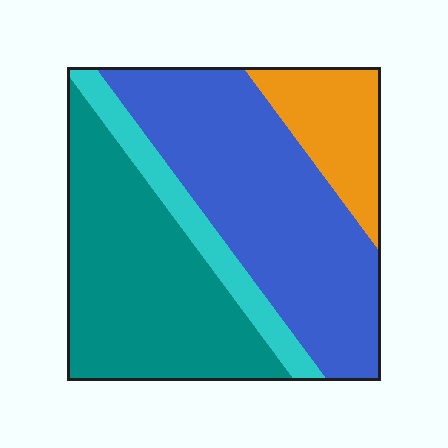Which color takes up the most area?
Blue, at roughly 40%.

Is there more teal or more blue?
Blue.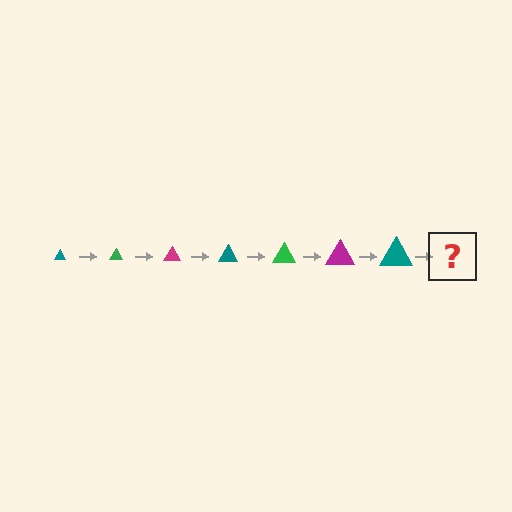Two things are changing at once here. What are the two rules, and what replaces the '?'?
The two rules are that the triangle grows larger each step and the color cycles through teal, green, and magenta. The '?' should be a green triangle, larger than the previous one.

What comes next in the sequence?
The next element should be a green triangle, larger than the previous one.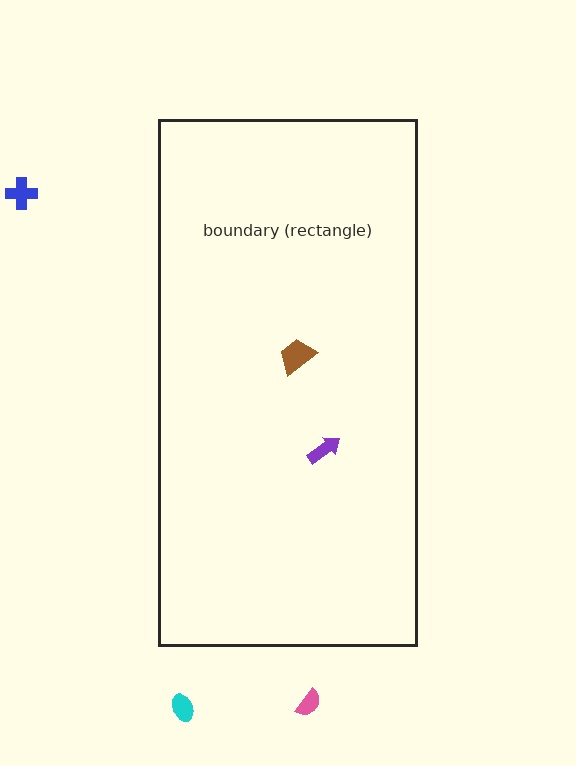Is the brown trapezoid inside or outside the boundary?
Inside.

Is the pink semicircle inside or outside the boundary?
Outside.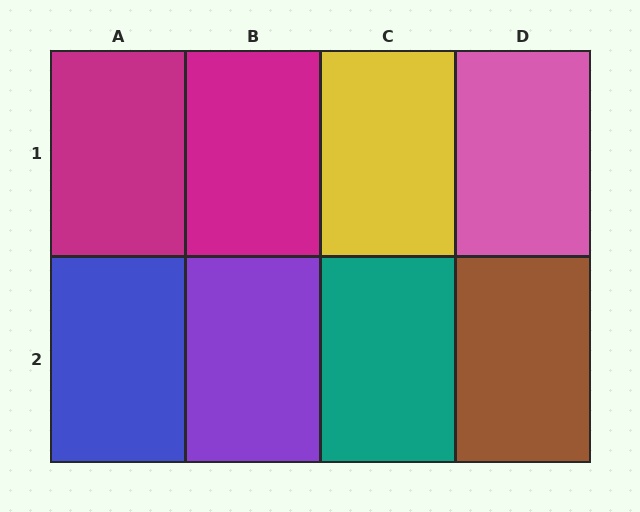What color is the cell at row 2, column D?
Brown.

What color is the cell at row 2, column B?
Purple.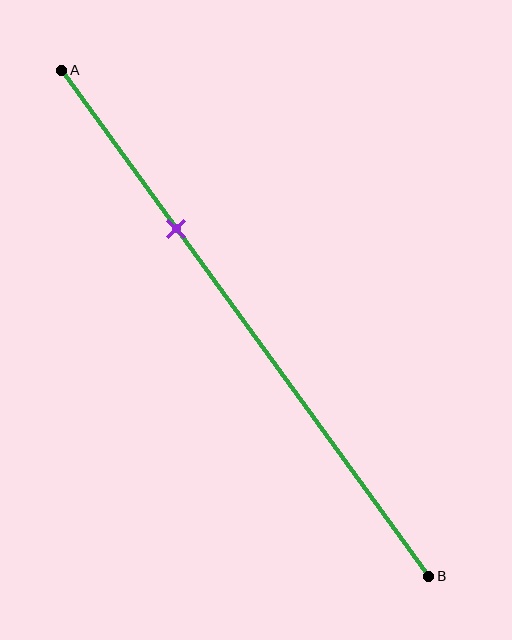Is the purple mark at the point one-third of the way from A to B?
Yes, the mark is approximately at the one-third point.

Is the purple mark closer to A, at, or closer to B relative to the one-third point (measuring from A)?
The purple mark is approximately at the one-third point of segment AB.